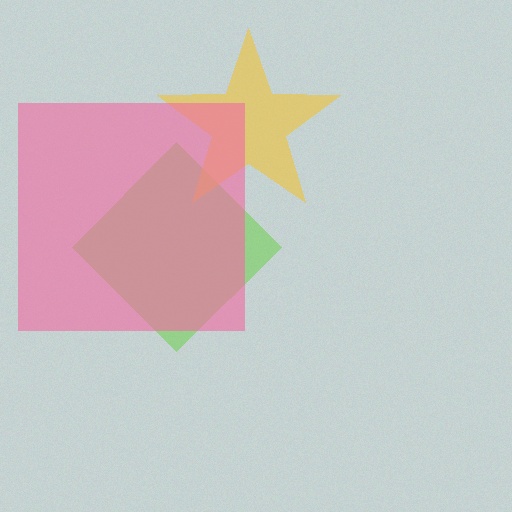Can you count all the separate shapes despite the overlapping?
Yes, there are 3 separate shapes.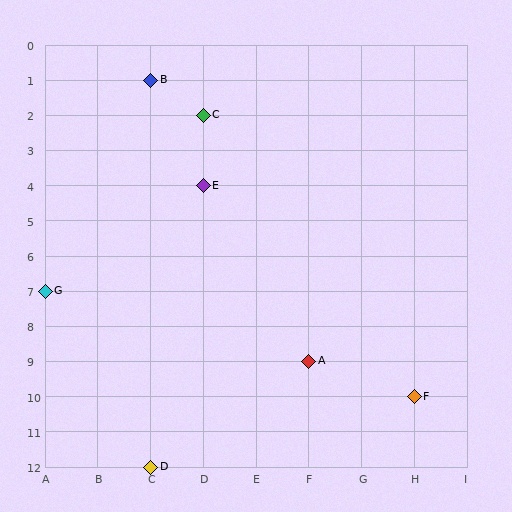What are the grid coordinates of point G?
Point G is at grid coordinates (A, 7).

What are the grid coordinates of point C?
Point C is at grid coordinates (D, 2).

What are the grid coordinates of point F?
Point F is at grid coordinates (H, 10).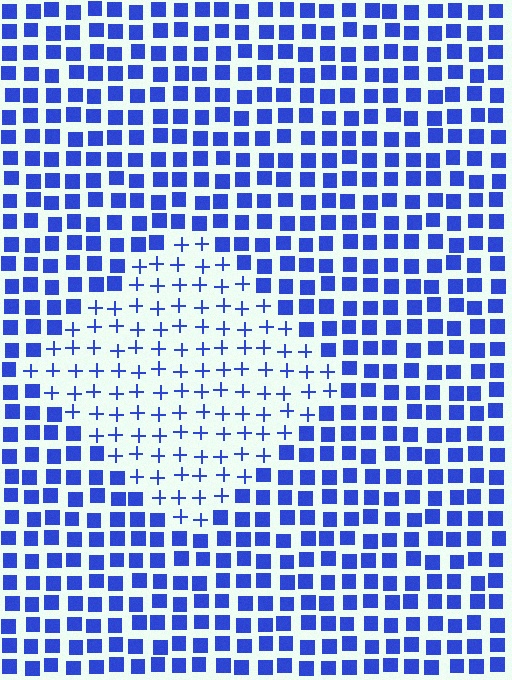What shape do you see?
I see a diamond.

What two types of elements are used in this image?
The image uses plus signs inside the diamond region and squares outside it.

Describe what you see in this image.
The image is filled with small blue elements arranged in a uniform grid. A diamond-shaped region contains plus signs, while the surrounding area contains squares. The boundary is defined purely by the change in element shape.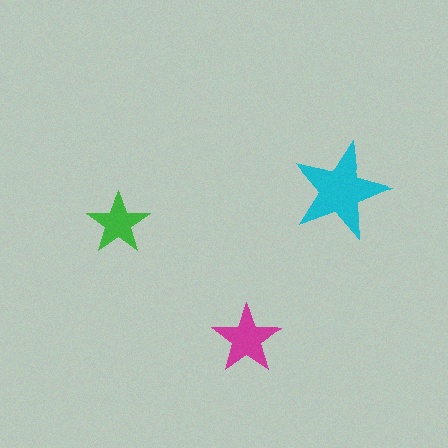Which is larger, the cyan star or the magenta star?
The cyan one.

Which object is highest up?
The cyan star is topmost.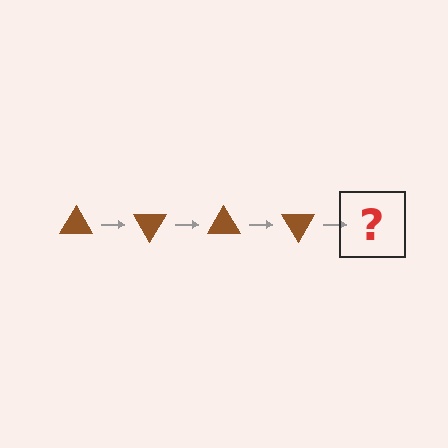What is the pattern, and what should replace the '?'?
The pattern is that the triangle rotates 60 degrees each step. The '?' should be a brown triangle rotated 240 degrees.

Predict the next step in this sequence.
The next step is a brown triangle rotated 240 degrees.